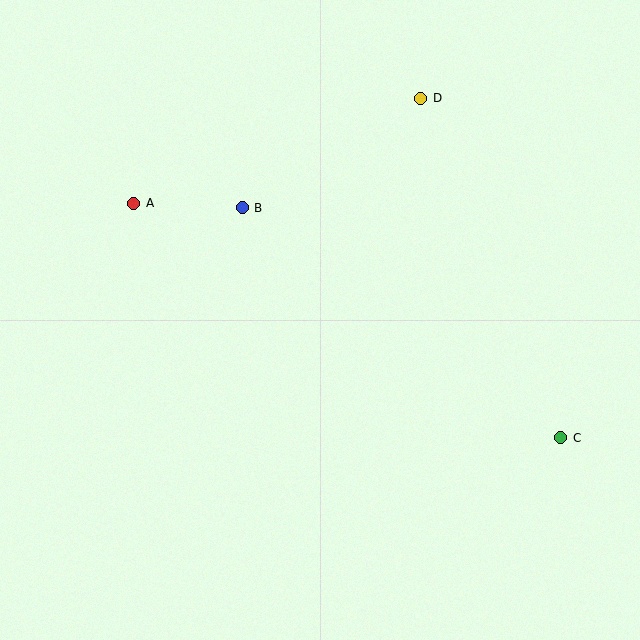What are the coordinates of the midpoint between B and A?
The midpoint between B and A is at (188, 206).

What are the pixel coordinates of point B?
Point B is at (242, 208).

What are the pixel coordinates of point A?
Point A is at (134, 203).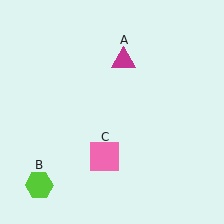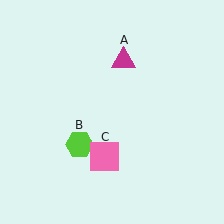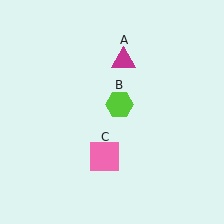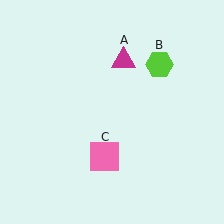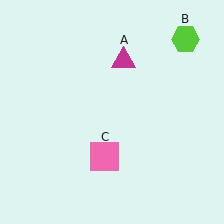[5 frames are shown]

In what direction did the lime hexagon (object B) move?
The lime hexagon (object B) moved up and to the right.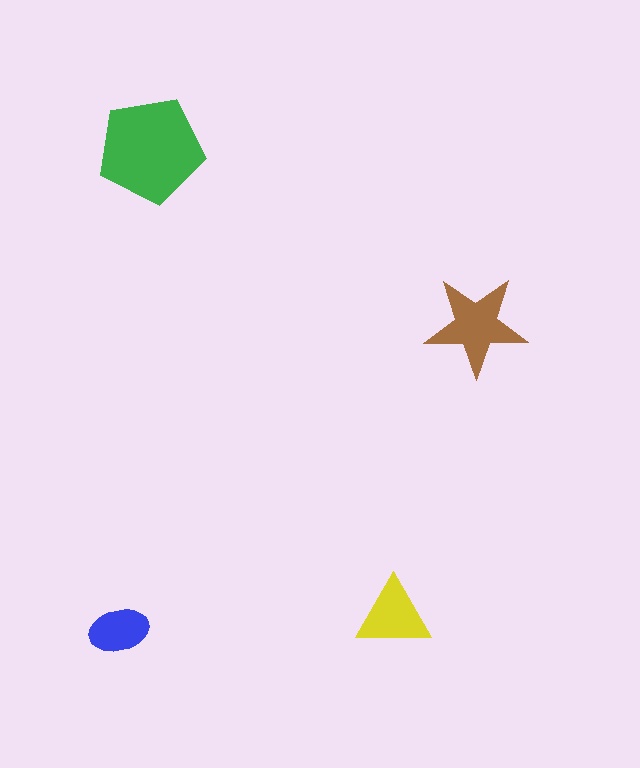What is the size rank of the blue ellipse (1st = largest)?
4th.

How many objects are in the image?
There are 4 objects in the image.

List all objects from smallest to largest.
The blue ellipse, the yellow triangle, the brown star, the green pentagon.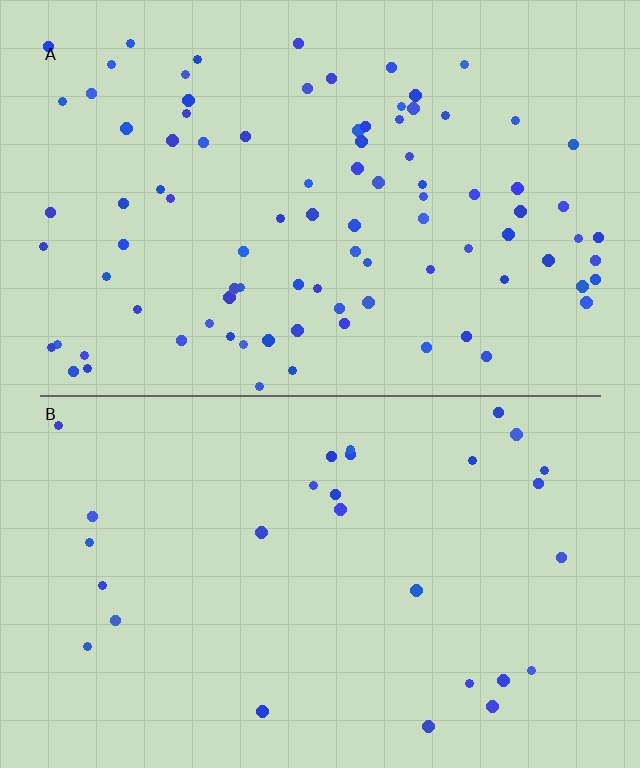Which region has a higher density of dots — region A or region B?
A (the top).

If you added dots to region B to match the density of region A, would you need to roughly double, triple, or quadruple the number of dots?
Approximately triple.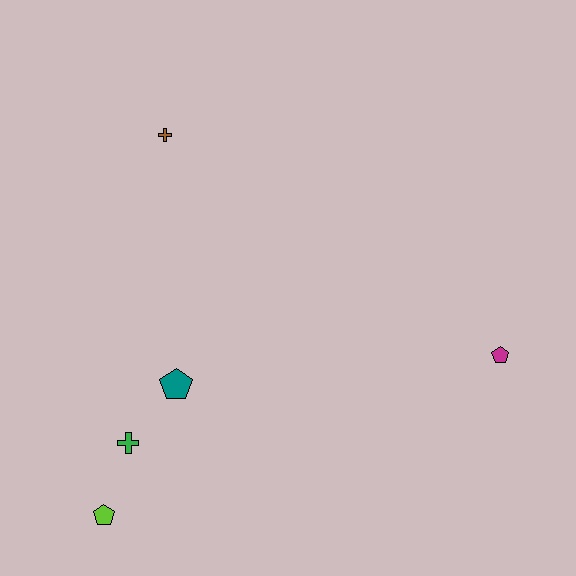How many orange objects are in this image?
There are no orange objects.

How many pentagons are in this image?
There are 3 pentagons.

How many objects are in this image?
There are 5 objects.